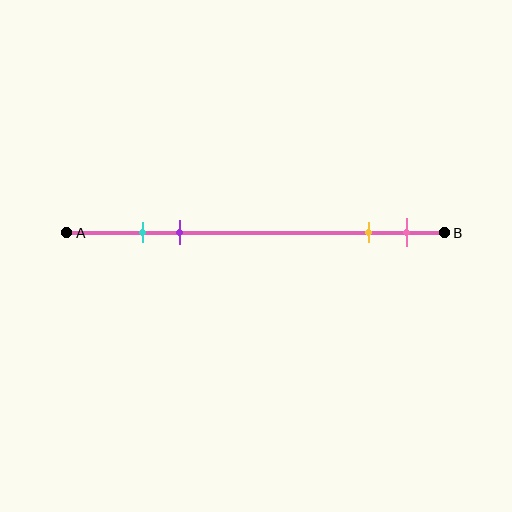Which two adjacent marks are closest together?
The cyan and purple marks are the closest adjacent pair.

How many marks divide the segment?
There are 4 marks dividing the segment.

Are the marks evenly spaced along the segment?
No, the marks are not evenly spaced.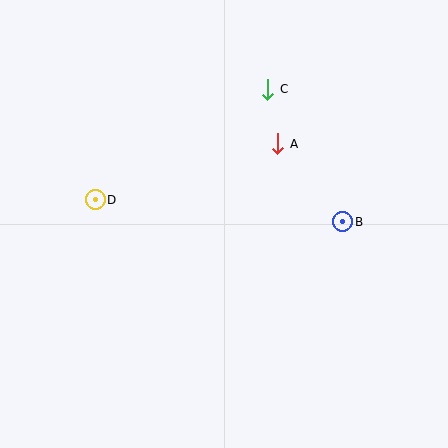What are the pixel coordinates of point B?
Point B is at (343, 222).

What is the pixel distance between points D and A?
The distance between D and A is 191 pixels.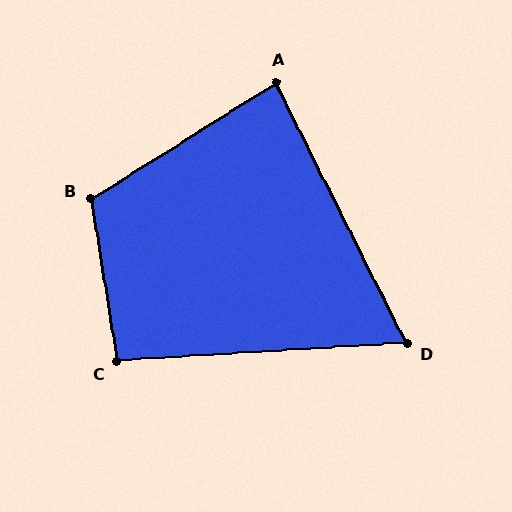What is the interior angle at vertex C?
Approximately 96 degrees (obtuse).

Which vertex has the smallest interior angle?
D, at approximately 67 degrees.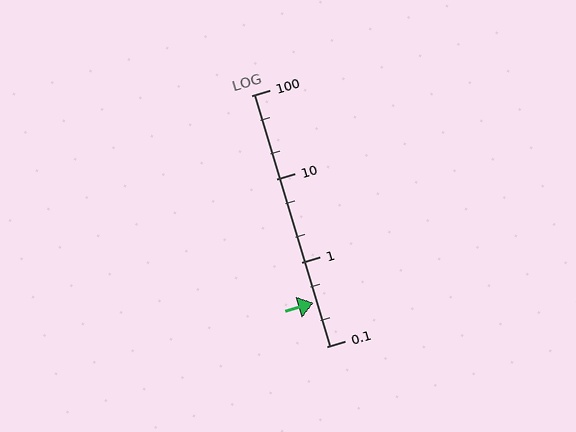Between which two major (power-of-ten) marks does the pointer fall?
The pointer is between 0.1 and 1.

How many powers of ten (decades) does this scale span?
The scale spans 3 decades, from 0.1 to 100.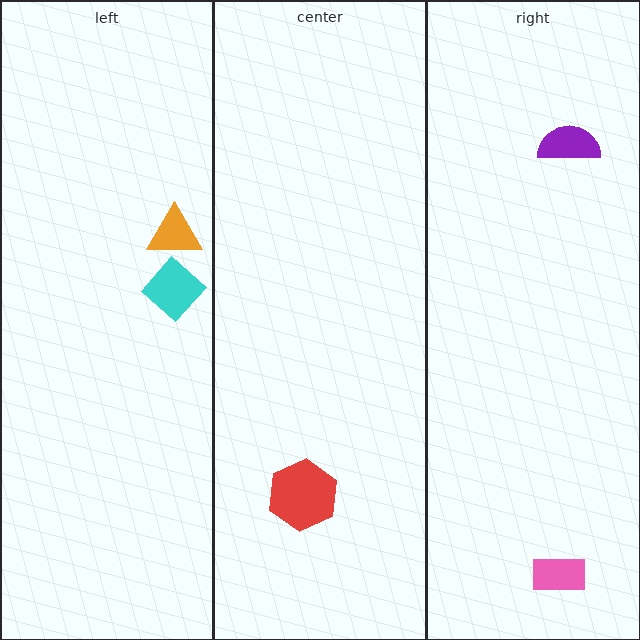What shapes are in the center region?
The red hexagon.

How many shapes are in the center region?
1.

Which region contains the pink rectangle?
The right region.